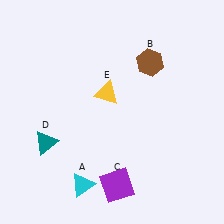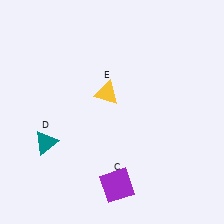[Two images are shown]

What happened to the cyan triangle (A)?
The cyan triangle (A) was removed in Image 2. It was in the bottom-left area of Image 1.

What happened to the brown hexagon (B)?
The brown hexagon (B) was removed in Image 2. It was in the top-right area of Image 1.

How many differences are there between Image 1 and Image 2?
There are 2 differences between the two images.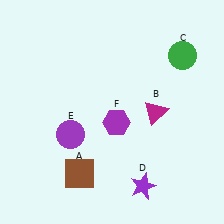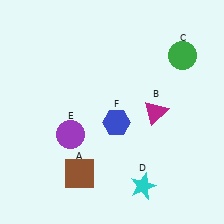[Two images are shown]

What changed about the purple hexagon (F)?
In Image 1, F is purple. In Image 2, it changed to blue.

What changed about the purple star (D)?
In Image 1, D is purple. In Image 2, it changed to cyan.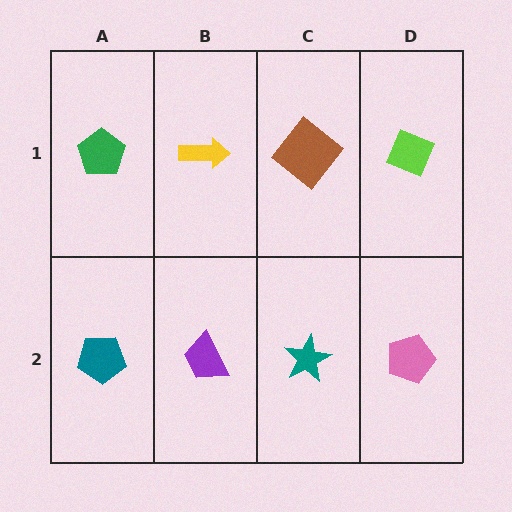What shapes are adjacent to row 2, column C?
A brown diamond (row 1, column C), a purple trapezoid (row 2, column B), a pink pentagon (row 2, column D).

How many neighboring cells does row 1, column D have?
2.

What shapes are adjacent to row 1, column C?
A teal star (row 2, column C), a yellow arrow (row 1, column B), a lime diamond (row 1, column D).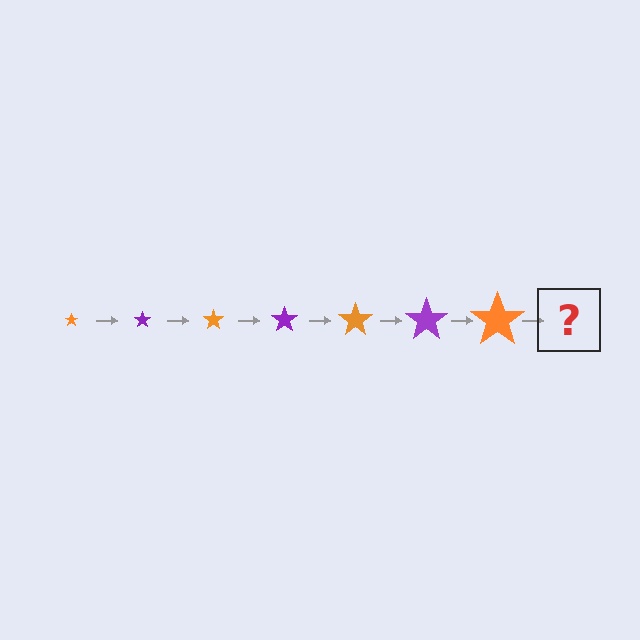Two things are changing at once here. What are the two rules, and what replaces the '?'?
The two rules are that the star grows larger each step and the color cycles through orange and purple. The '?' should be a purple star, larger than the previous one.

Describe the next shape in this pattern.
It should be a purple star, larger than the previous one.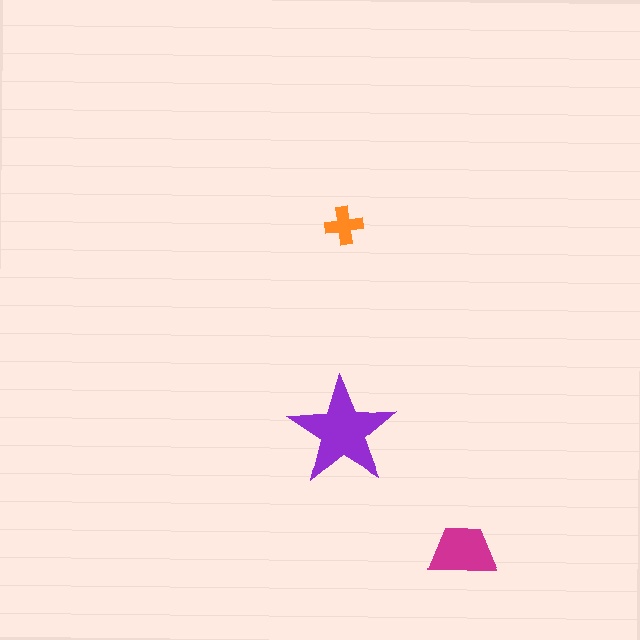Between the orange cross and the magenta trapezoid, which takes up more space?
The magenta trapezoid.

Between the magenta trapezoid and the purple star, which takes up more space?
The purple star.